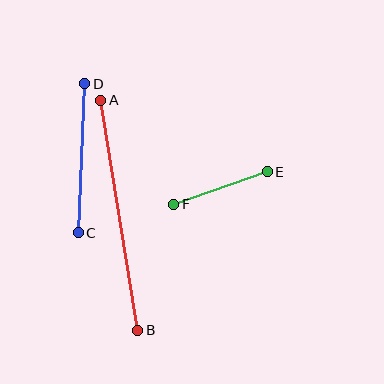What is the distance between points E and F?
The distance is approximately 99 pixels.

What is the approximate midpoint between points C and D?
The midpoint is at approximately (81, 158) pixels.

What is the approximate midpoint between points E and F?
The midpoint is at approximately (220, 188) pixels.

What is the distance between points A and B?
The distance is approximately 233 pixels.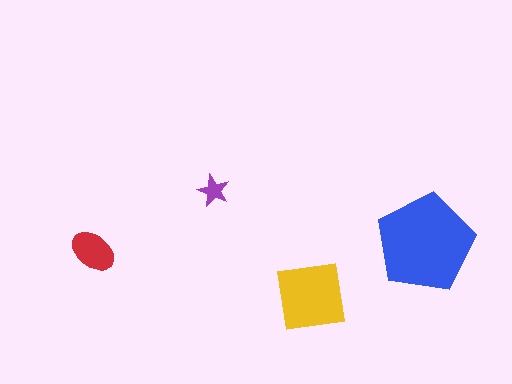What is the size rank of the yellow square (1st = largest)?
2nd.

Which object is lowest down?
The yellow square is bottommost.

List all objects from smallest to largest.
The purple star, the red ellipse, the yellow square, the blue pentagon.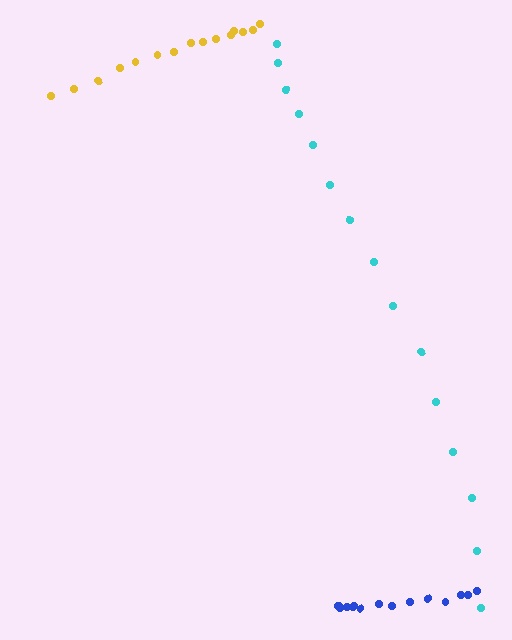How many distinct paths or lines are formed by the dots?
There are 3 distinct paths.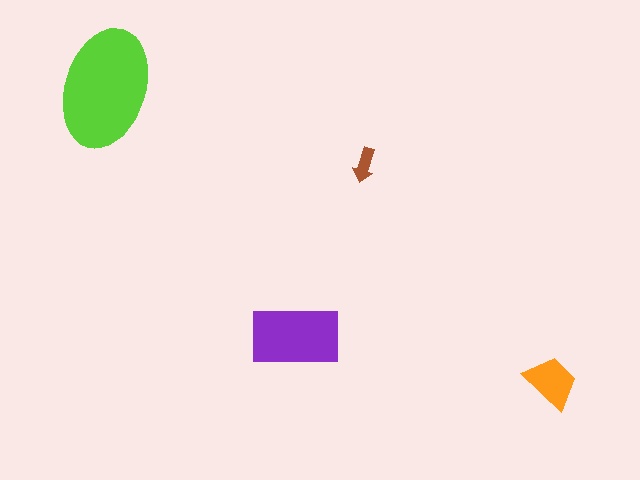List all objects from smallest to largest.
The brown arrow, the orange trapezoid, the purple rectangle, the lime ellipse.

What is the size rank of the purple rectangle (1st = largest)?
2nd.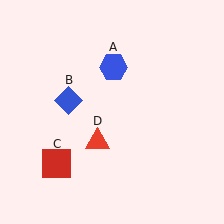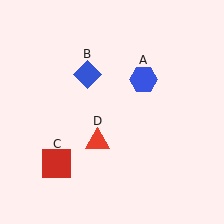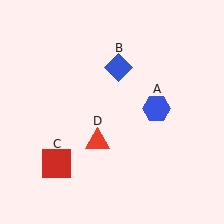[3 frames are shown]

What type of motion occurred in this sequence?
The blue hexagon (object A), blue diamond (object B) rotated clockwise around the center of the scene.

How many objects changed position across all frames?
2 objects changed position: blue hexagon (object A), blue diamond (object B).